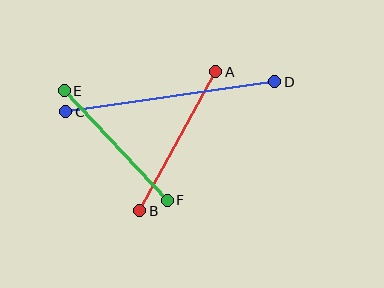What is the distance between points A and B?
The distance is approximately 159 pixels.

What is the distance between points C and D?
The distance is approximately 211 pixels.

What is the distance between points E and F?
The distance is approximately 150 pixels.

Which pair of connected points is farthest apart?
Points C and D are farthest apart.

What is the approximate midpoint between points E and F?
The midpoint is at approximately (116, 145) pixels.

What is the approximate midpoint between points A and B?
The midpoint is at approximately (178, 141) pixels.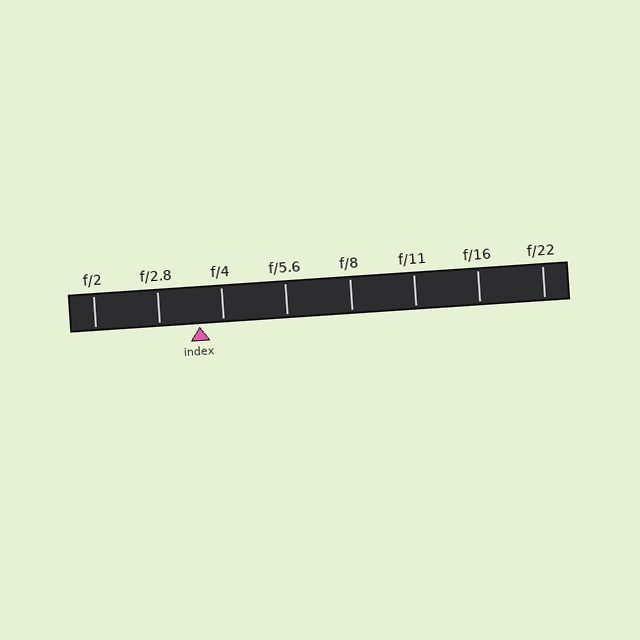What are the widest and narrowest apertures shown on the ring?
The widest aperture shown is f/2 and the narrowest is f/22.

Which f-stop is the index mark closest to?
The index mark is closest to f/4.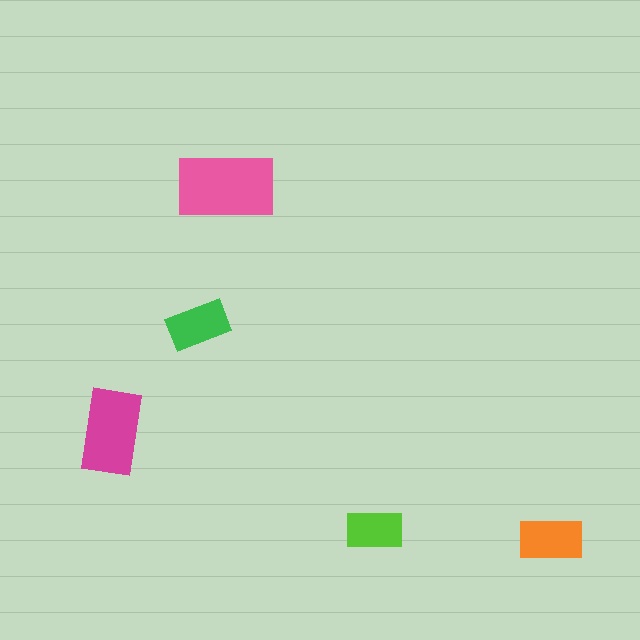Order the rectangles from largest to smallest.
the pink one, the magenta one, the orange one, the green one, the lime one.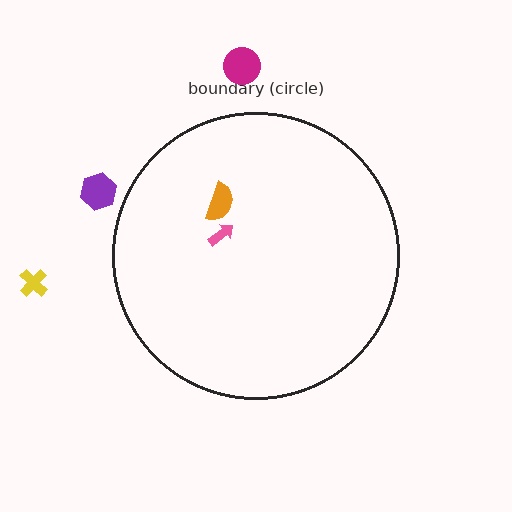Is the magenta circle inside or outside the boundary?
Outside.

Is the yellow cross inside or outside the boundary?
Outside.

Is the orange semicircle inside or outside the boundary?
Inside.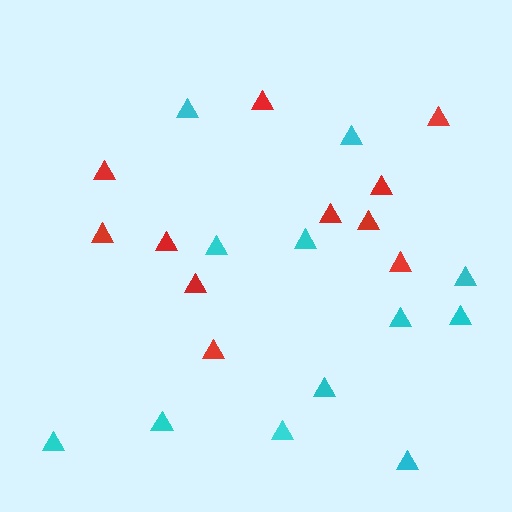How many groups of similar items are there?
There are 2 groups: one group of cyan triangles (12) and one group of red triangles (11).